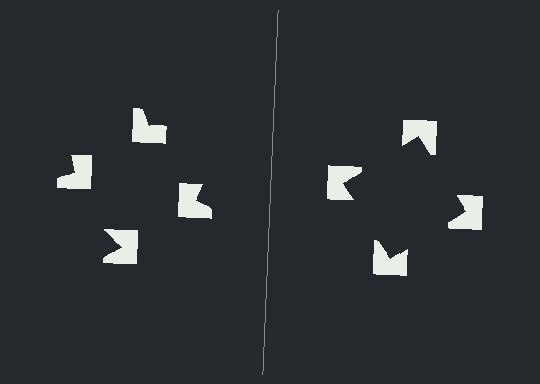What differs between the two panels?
The notched squares are positioned identically on both sides; only the wedge orientations differ. On the right they align to a square; on the left they are misaligned.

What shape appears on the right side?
An illusory square.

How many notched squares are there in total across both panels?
8 — 4 on each side.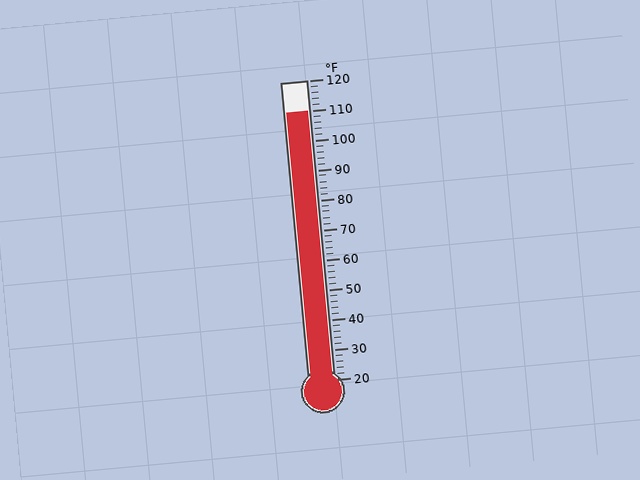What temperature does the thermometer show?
The thermometer shows approximately 110°F.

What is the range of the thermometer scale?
The thermometer scale ranges from 20°F to 120°F.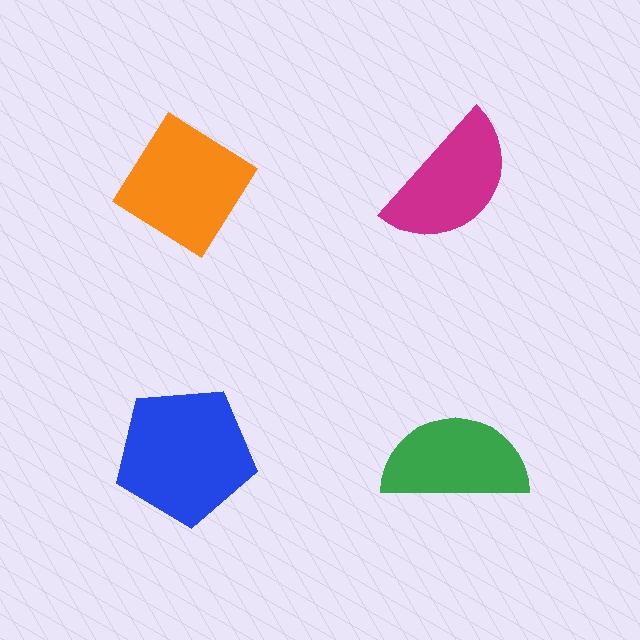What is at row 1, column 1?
An orange diamond.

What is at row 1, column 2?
A magenta semicircle.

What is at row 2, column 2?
A green semicircle.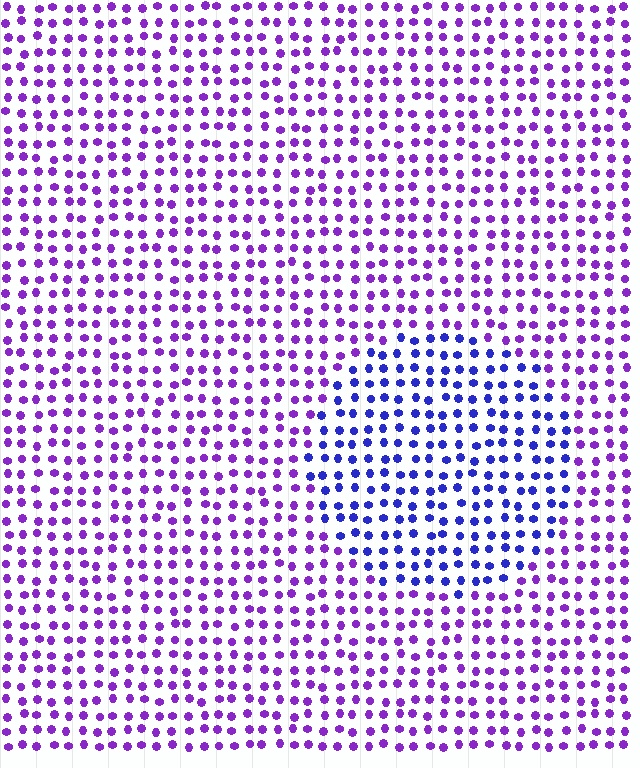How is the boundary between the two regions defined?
The boundary is defined purely by a slight shift in hue (about 38 degrees). Spacing, size, and orientation are identical on both sides.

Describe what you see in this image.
The image is filled with small purple elements in a uniform arrangement. A circle-shaped region is visible where the elements are tinted to a slightly different hue, forming a subtle color boundary.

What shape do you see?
I see a circle.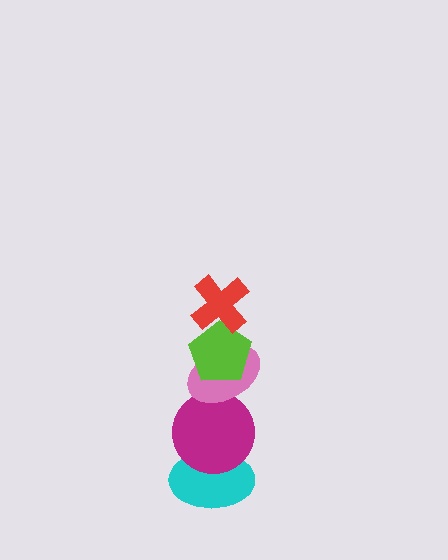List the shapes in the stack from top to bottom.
From top to bottom: the red cross, the lime pentagon, the pink ellipse, the magenta circle, the cyan ellipse.